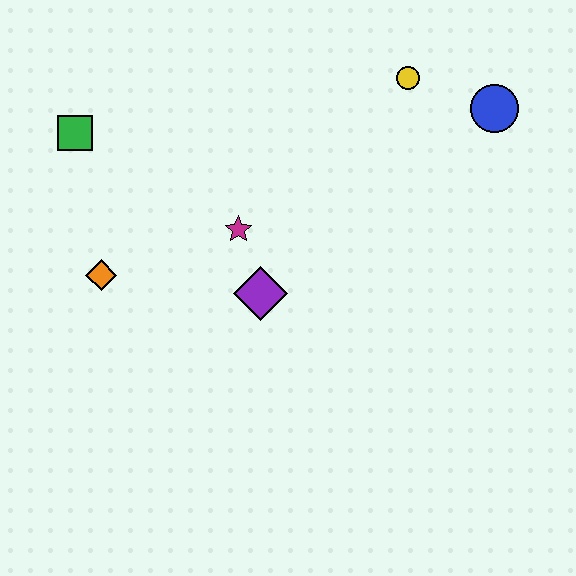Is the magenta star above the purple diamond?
Yes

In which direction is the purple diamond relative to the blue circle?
The purple diamond is to the left of the blue circle.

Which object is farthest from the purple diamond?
The blue circle is farthest from the purple diamond.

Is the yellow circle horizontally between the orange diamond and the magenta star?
No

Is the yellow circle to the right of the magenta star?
Yes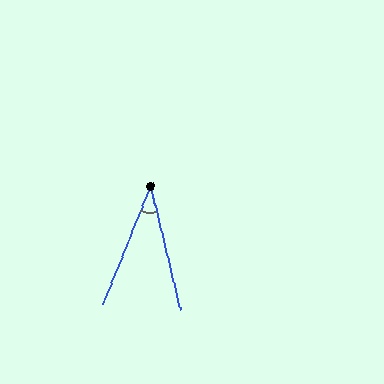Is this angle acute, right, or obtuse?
It is acute.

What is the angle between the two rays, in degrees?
Approximately 35 degrees.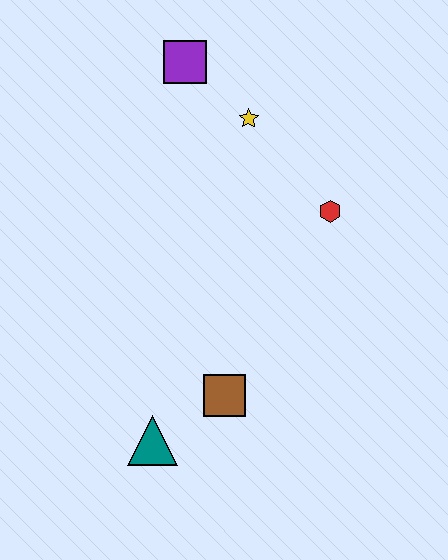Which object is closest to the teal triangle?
The brown square is closest to the teal triangle.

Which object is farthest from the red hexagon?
The teal triangle is farthest from the red hexagon.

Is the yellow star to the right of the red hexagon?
No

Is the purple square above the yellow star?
Yes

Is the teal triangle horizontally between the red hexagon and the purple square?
No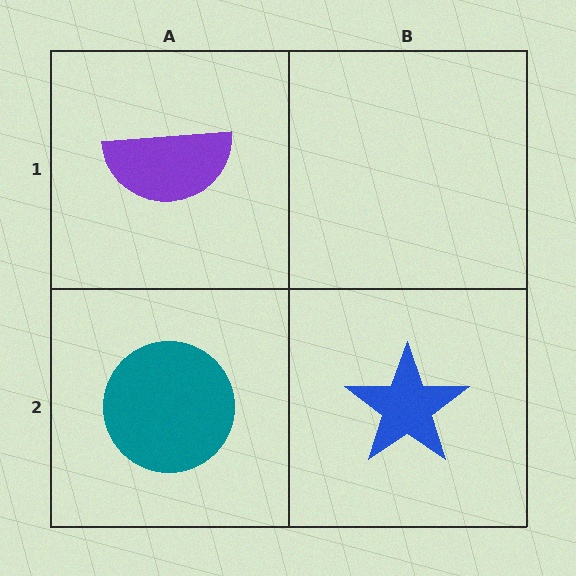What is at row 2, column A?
A teal circle.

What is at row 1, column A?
A purple semicircle.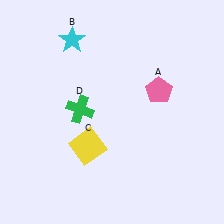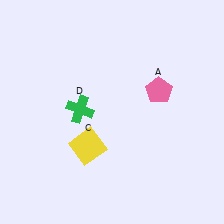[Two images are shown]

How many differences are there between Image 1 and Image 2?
There is 1 difference between the two images.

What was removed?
The cyan star (B) was removed in Image 2.